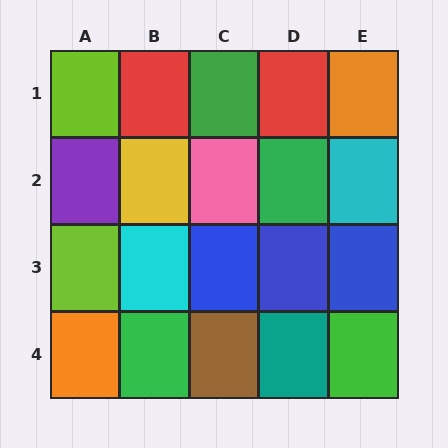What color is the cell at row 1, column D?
Red.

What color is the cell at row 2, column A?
Purple.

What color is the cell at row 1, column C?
Green.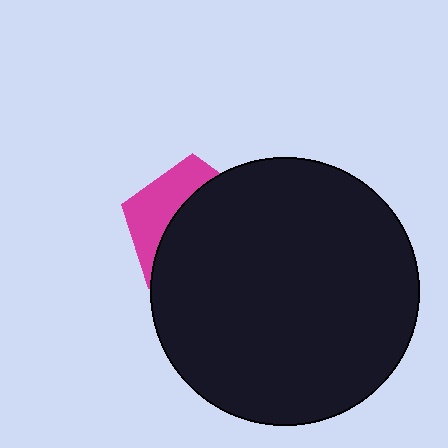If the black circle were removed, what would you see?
You would see the complete magenta pentagon.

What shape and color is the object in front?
The object in front is a black circle.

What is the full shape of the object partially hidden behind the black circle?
The partially hidden object is a magenta pentagon.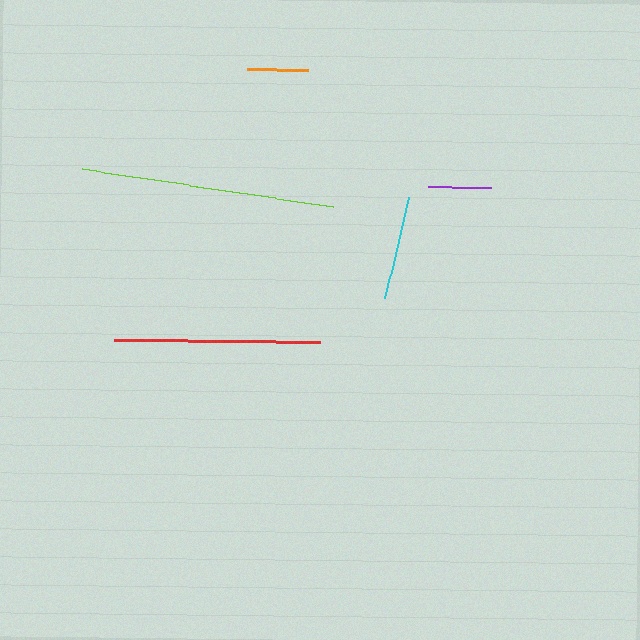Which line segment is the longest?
The lime line is the longest at approximately 255 pixels.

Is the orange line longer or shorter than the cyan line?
The cyan line is longer than the orange line.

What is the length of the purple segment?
The purple segment is approximately 63 pixels long.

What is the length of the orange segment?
The orange segment is approximately 61 pixels long.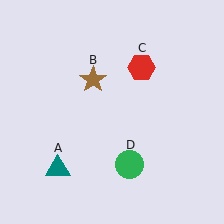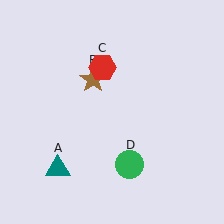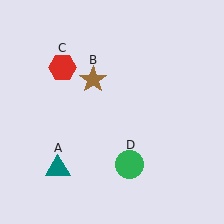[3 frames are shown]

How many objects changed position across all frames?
1 object changed position: red hexagon (object C).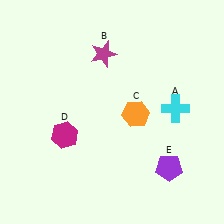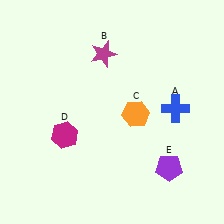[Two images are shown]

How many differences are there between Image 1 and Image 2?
There is 1 difference between the two images.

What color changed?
The cross (A) changed from cyan in Image 1 to blue in Image 2.